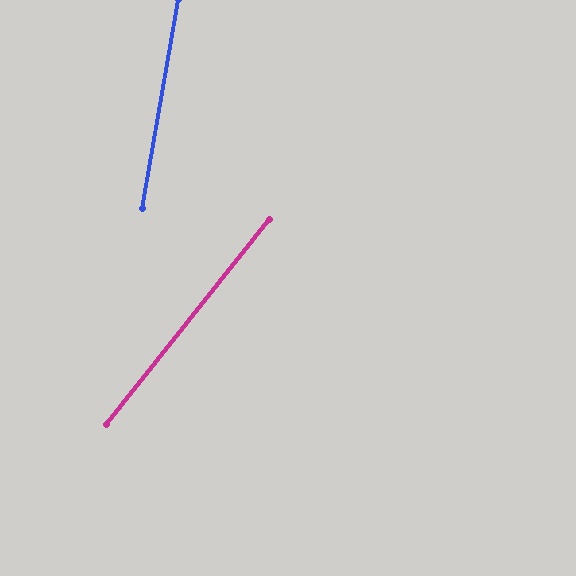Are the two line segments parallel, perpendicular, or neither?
Neither parallel nor perpendicular — they differ by about 29°.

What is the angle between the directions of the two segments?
Approximately 29 degrees.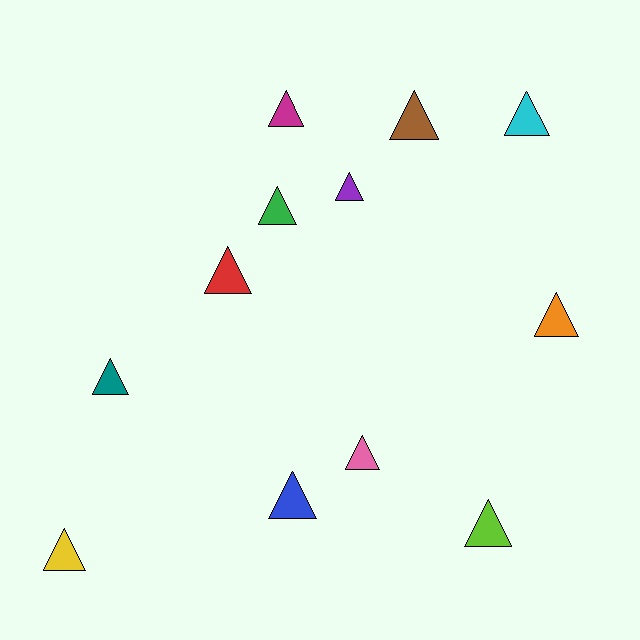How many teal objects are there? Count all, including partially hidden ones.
There is 1 teal object.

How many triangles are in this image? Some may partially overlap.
There are 12 triangles.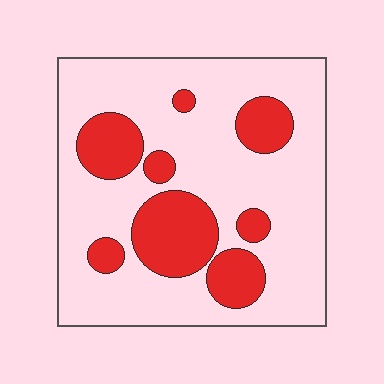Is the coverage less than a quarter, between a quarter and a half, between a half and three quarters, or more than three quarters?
Between a quarter and a half.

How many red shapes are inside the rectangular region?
8.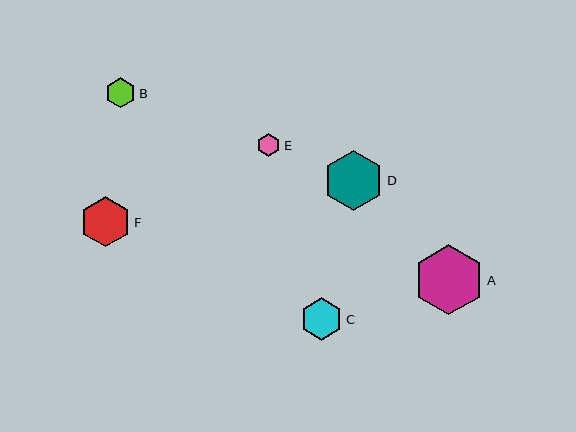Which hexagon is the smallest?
Hexagon E is the smallest with a size of approximately 23 pixels.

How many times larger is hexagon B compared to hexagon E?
Hexagon B is approximately 1.3 times the size of hexagon E.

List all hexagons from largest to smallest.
From largest to smallest: A, D, F, C, B, E.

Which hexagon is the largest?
Hexagon A is the largest with a size of approximately 70 pixels.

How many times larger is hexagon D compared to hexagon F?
Hexagon D is approximately 1.2 times the size of hexagon F.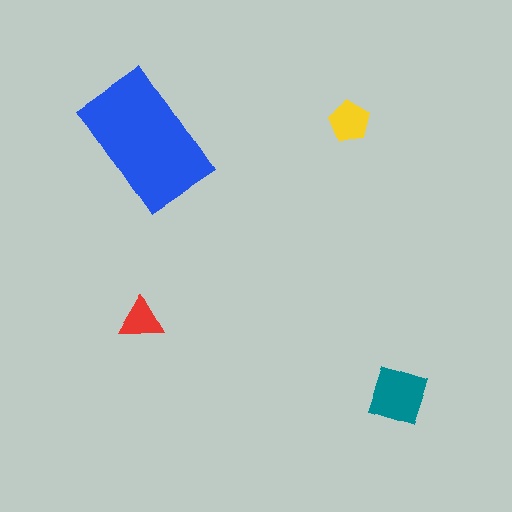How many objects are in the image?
There are 4 objects in the image.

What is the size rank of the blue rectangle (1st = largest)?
1st.